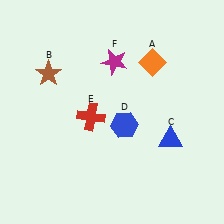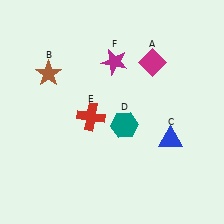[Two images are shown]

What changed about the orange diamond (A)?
In Image 1, A is orange. In Image 2, it changed to magenta.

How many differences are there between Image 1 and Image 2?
There are 2 differences between the two images.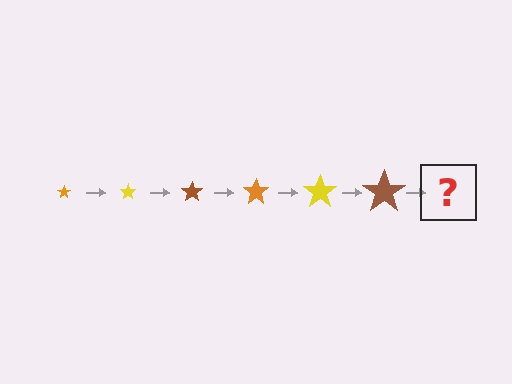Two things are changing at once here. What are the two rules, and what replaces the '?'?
The two rules are that the star grows larger each step and the color cycles through orange, yellow, and brown. The '?' should be an orange star, larger than the previous one.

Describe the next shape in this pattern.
It should be an orange star, larger than the previous one.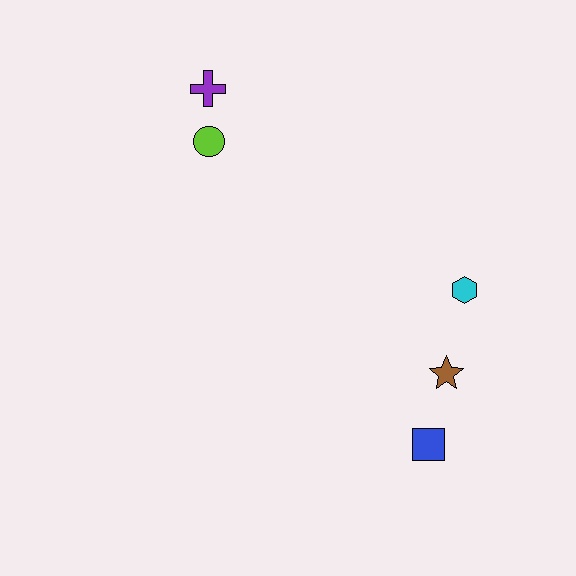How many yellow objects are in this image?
There are no yellow objects.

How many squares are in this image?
There is 1 square.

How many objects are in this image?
There are 5 objects.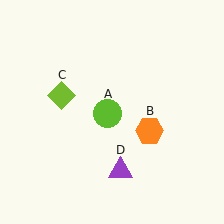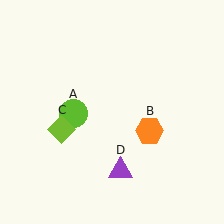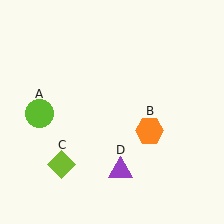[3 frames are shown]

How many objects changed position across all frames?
2 objects changed position: lime circle (object A), lime diamond (object C).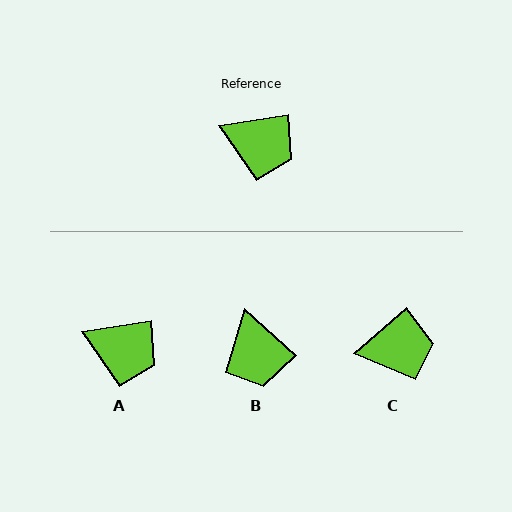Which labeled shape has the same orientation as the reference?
A.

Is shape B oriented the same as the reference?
No, it is off by about 51 degrees.